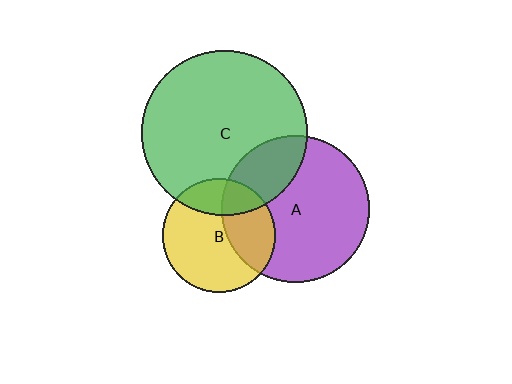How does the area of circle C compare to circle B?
Approximately 2.1 times.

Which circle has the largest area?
Circle C (green).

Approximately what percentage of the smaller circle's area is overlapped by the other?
Approximately 25%.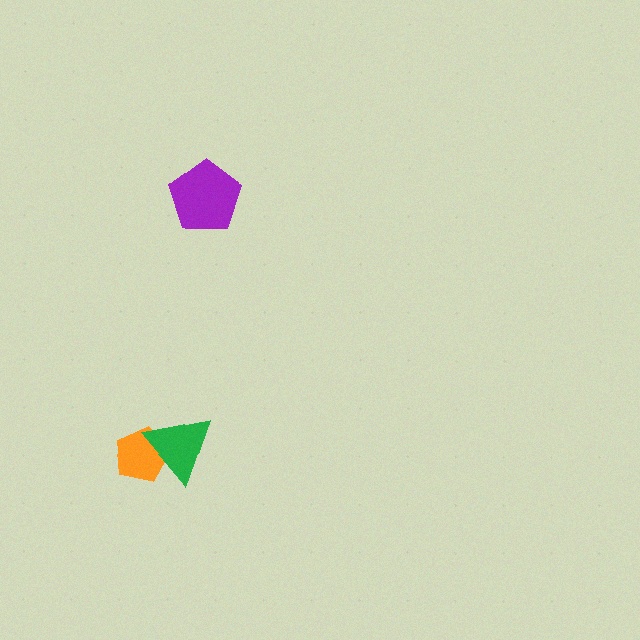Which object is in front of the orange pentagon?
The green triangle is in front of the orange pentagon.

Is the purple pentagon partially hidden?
No, no other shape covers it.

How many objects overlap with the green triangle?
1 object overlaps with the green triangle.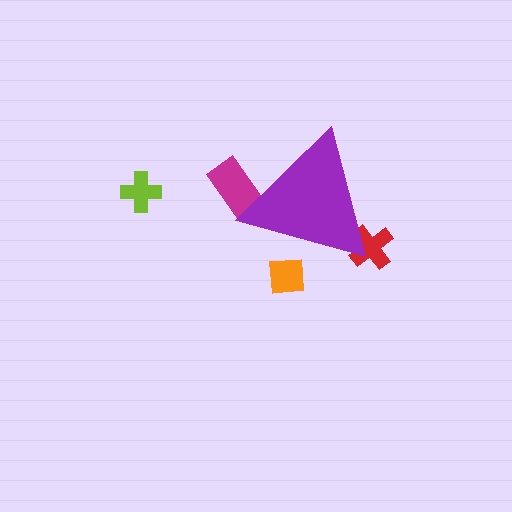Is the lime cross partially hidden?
No, the lime cross is fully visible.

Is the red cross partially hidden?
Yes, the red cross is partially hidden behind the purple triangle.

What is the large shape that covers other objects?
A purple triangle.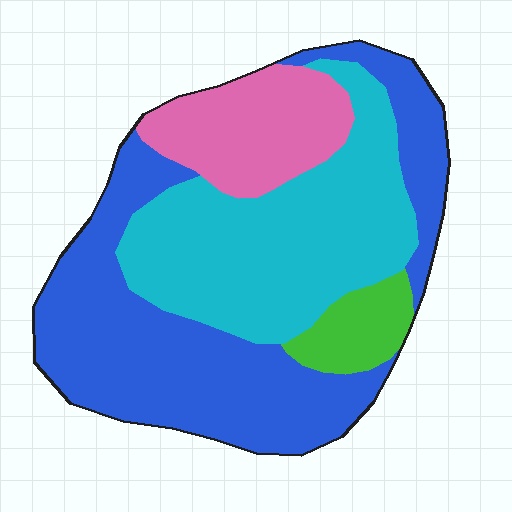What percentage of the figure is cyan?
Cyan takes up about one third (1/3) of the figure.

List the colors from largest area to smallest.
From largest to smallest: blue, cyan, pink, green.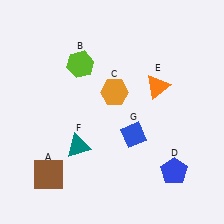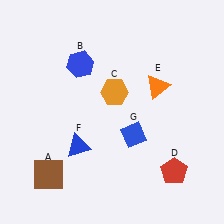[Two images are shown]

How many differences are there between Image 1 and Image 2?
There are 3 differences between the two images.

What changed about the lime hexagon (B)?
In Image 1, B is lime. In Image 2, it changed to blue.